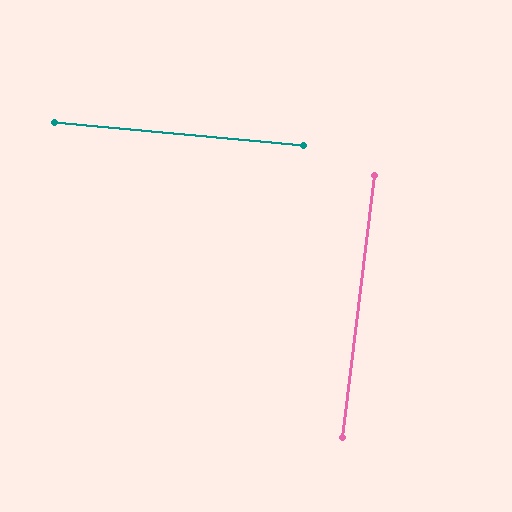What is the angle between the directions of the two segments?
Approximately 88 degrees.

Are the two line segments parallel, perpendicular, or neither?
Perpendicular — they meet at approximately 88°.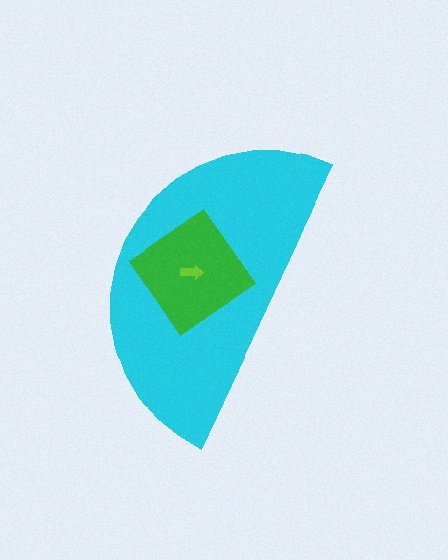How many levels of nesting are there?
3.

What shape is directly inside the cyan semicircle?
The green diamond.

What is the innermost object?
The lime arrow.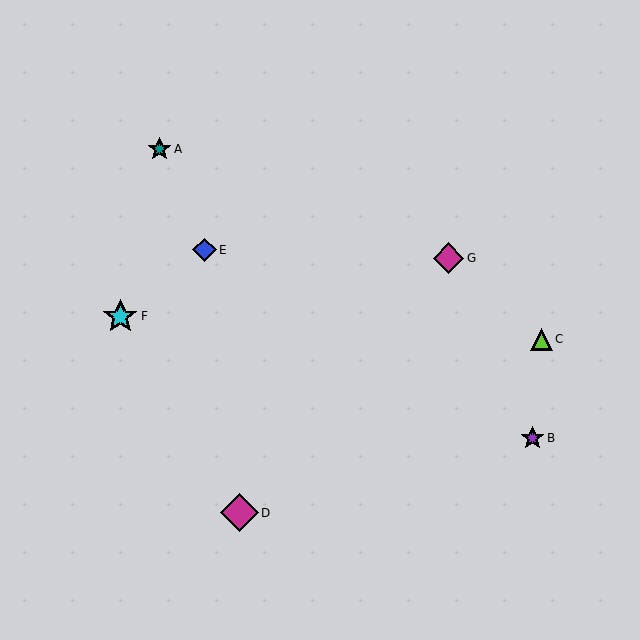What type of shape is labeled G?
Shape G is a magenta diamond.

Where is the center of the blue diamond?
The center of the blue diamond is at (205, 250).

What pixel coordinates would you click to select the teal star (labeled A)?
Click at (160, 149) to select the teal star A.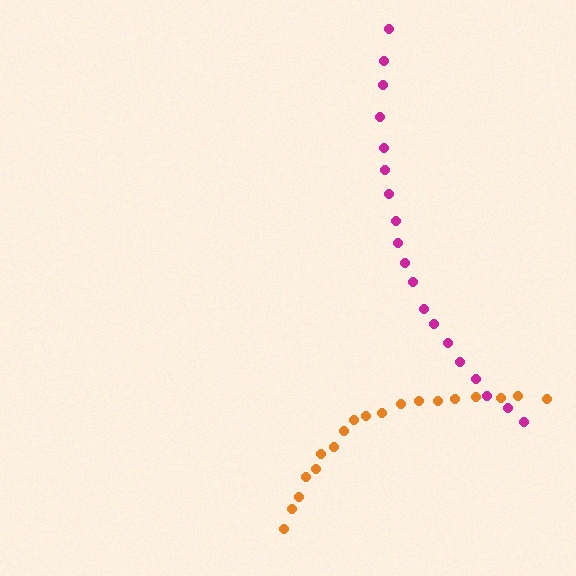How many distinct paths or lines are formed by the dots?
There are 2 distinct paths.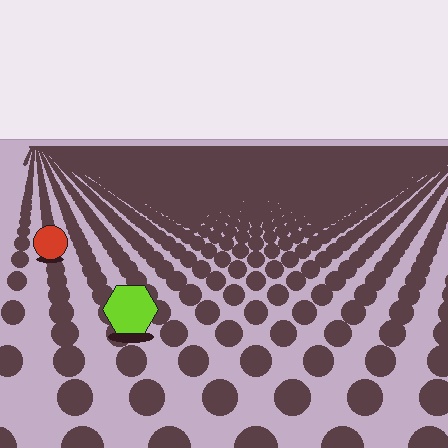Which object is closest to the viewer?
The lime hexagon is closest. The texture marks near it are larger and more spread out.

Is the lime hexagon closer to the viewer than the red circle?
Yes. The lime hexagon is closer — you can tell from the texture gradient: the ground texture is coarser near it.